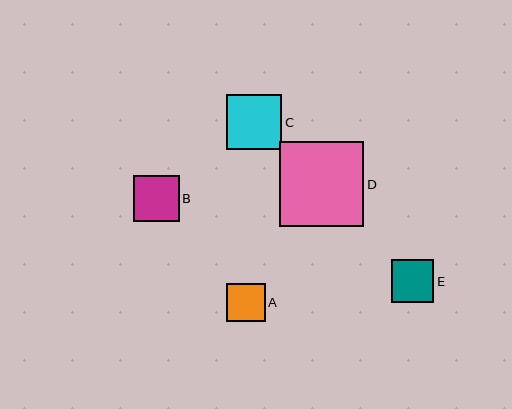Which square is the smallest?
Square A is the smallest with a size of approximately 38 pixels.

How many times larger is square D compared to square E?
Square D is approximately 2.0 times the size of square E.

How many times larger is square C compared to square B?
Square C is approximately 1.2 times the size of square B.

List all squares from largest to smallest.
From largest to smallest: D, C, B, E, A.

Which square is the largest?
Square D is the largest with a size of approximately 85 pixels.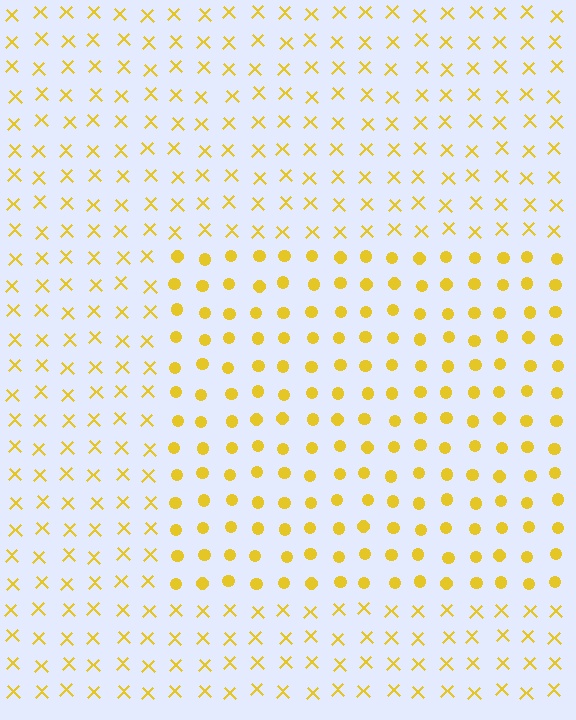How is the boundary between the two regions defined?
The boundary is defined by a change in element shape: circles inside vs. X marks outside. All elements share the same color and spacing.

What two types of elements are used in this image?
The image uses circles inside the rectangle region and X marks outside it.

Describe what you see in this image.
The image is filled with small yellow elements arranged in a uniform grid. A rectangle-shaped region contains circles, while the surrounding area contains X marks. The boundary is defined purely by the change in element shape.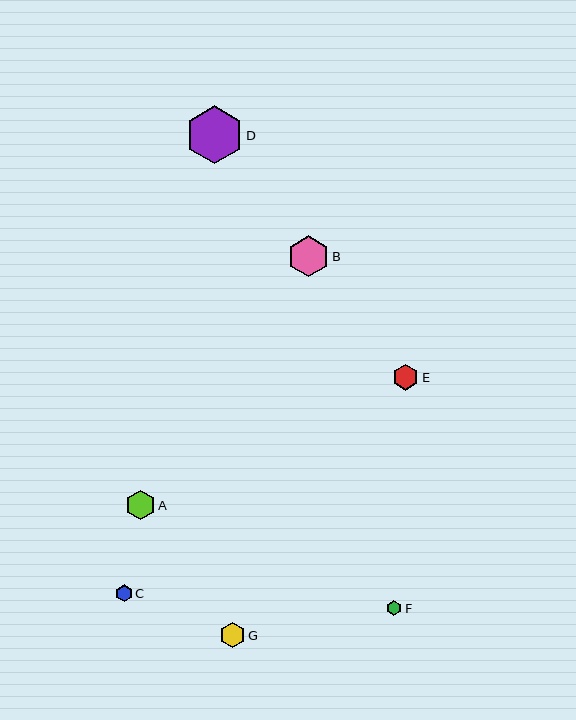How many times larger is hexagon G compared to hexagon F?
Hexagon G is approximately 1.6 times the size of hexagon F.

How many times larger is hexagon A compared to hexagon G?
Hexagon A is approximately 1.2 times the size of hexagon G.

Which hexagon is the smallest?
Hexagon F is the smallest with a size of approximately 16 pixels.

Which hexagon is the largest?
Hexagon D is the largest with a size of approximately 58 pixels.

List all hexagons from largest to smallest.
From largest to smallest: D, B, A, E, G, C, F.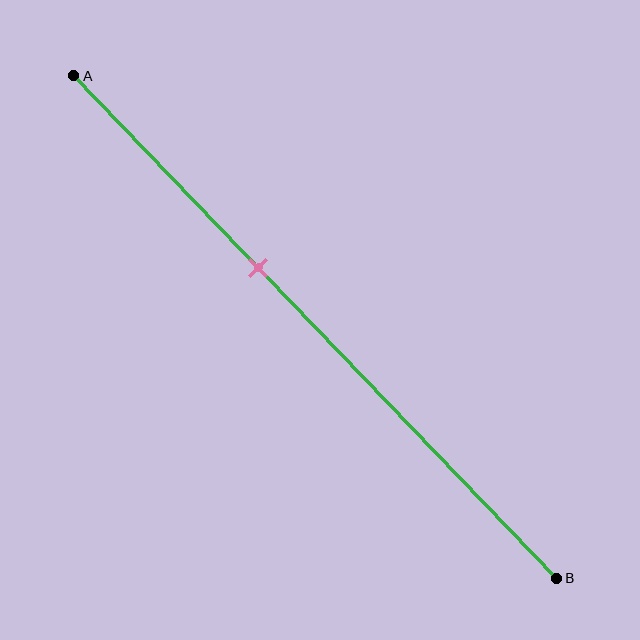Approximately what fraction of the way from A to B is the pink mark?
The pink mark is approximately 40% of the way from A to B.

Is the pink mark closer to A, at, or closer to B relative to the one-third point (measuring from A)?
The pink mark is closer to point B than the one-third point of segment AB.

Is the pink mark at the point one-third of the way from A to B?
No, the mark is at about 40% from A, not at the 33% one-third point.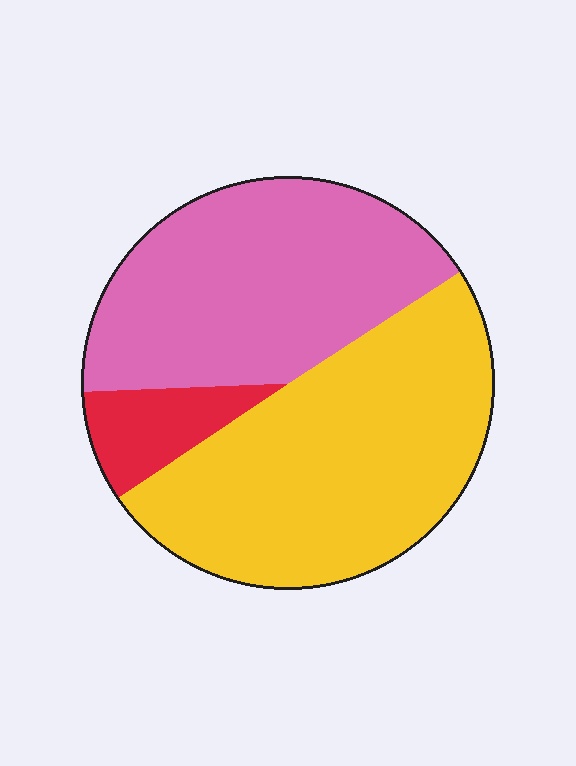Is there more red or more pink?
Pink.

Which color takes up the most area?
Yellow, at roughly 50%.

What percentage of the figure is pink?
Pink covers roughly 40% of the figure.